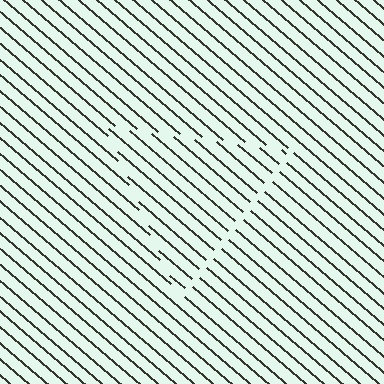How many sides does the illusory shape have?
3 sides — the line-ends trace a triangle.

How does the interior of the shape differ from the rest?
The interior of the shape contains the same grating, shifted by half a period — the contour is defined by the phase discontinuity where line-ends from the inner and outer gratings abut.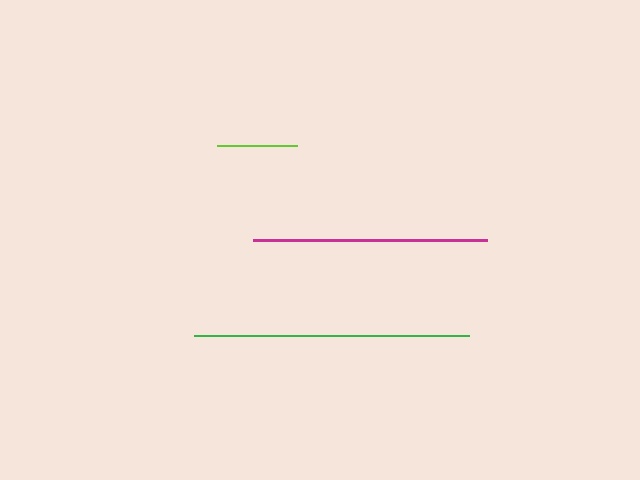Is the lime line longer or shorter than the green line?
The green line is longer than the lime line.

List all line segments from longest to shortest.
From longest to shortest: green, magenta, lime.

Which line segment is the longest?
The green line is the longest at approximately 275 pixels.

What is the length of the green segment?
The green segment is approximately 275 pixels long.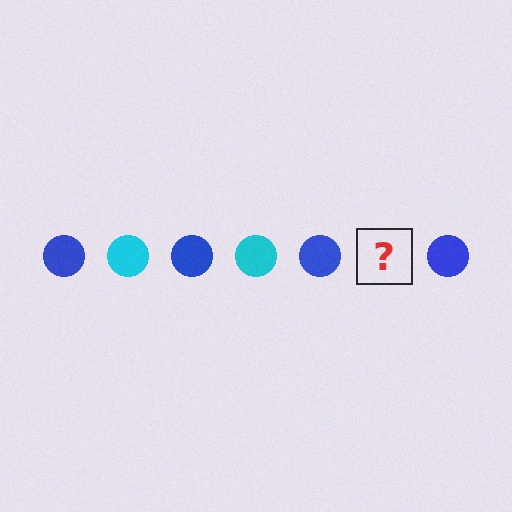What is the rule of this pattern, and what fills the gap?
The rule is that the pattern cycles through blue, cyan circles. The gap should be filled with a cyan circle.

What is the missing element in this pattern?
The missing element is a cyan circle.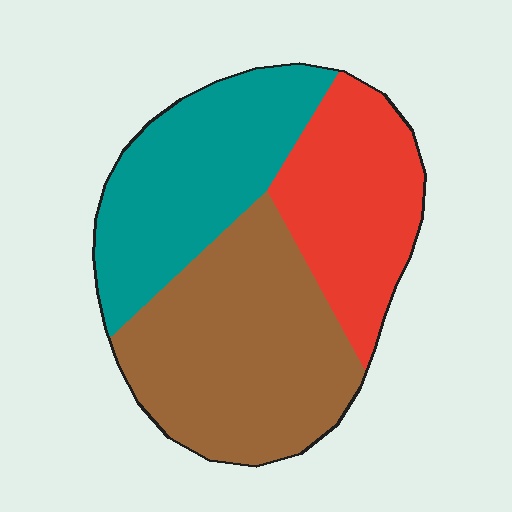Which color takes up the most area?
Brown, at roughly 40%.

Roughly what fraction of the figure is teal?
Teal takes up between a sixth and a third of the figure.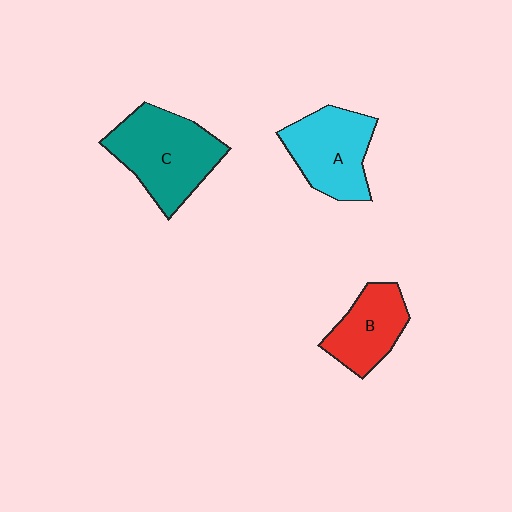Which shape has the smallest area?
Shape B (red).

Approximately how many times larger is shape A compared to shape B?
Approximately 1.3 times.